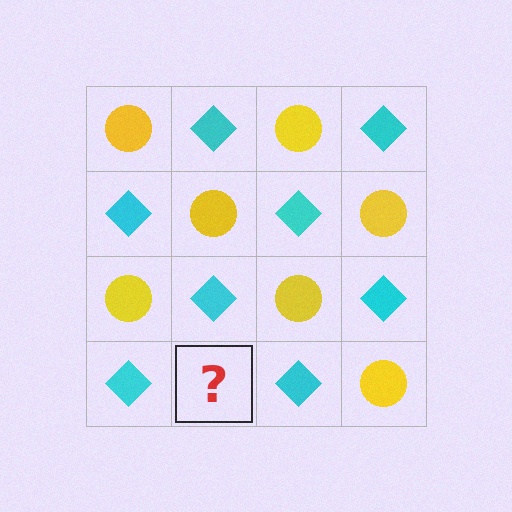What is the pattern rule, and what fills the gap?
The rule is that it alternates yellow circle and cyan diamond in a checkerboard pattern. The gap should be filled with a yellow circle.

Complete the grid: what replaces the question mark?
The question mark should be replaced with a yellow circle.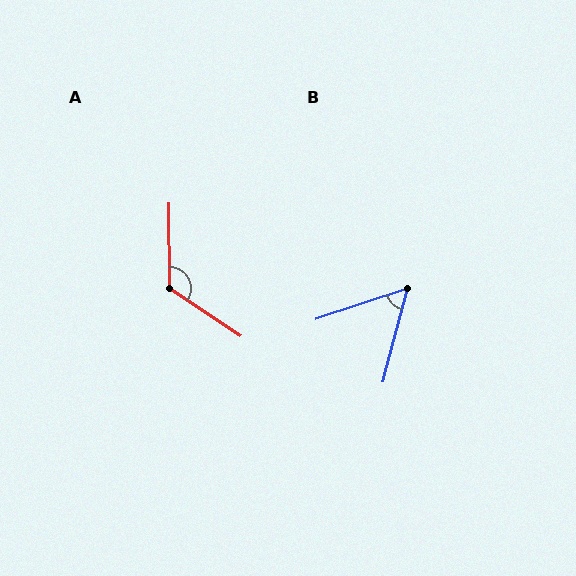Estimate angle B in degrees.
Approximately 57 degrees.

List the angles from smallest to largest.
B (57°), A (124°).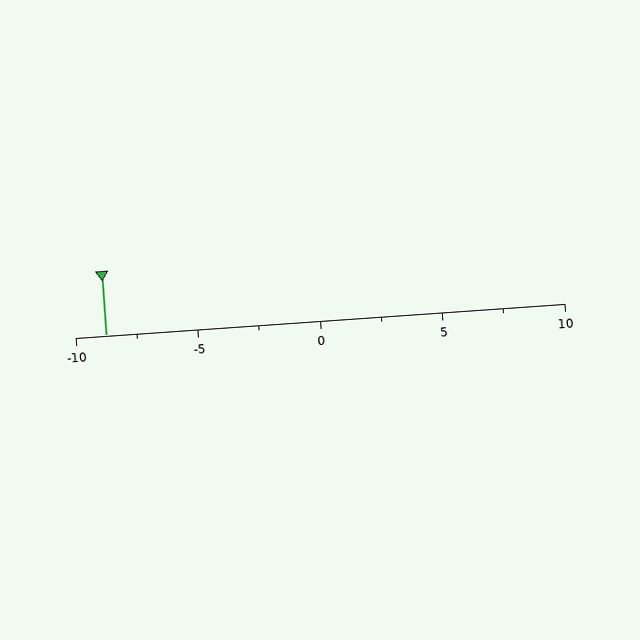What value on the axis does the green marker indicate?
The marker indicates approximately -8.8.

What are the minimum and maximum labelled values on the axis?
The axis runs from -10 to 10.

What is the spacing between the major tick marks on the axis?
The major ticks are spaced 5 apart.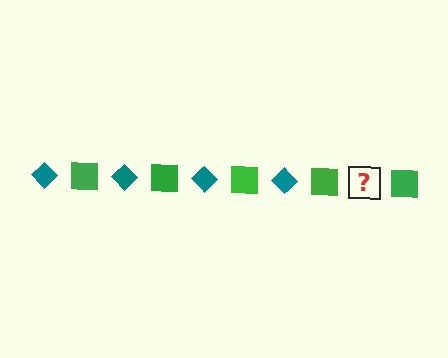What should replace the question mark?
The question mark should be replaced with a teal diamond.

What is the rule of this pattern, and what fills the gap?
The rule is that the pattern alternates between teal diamond and green square. The gap should be filled with a teal diamond.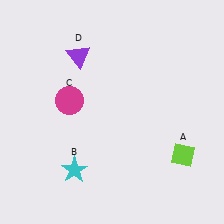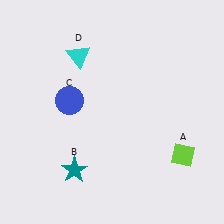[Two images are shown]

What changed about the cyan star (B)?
In Image 1, B is cyan. In Image 2, it changed to teal.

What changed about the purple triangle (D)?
In Image 1, D is purple. In Image 2, it changed to cyan.